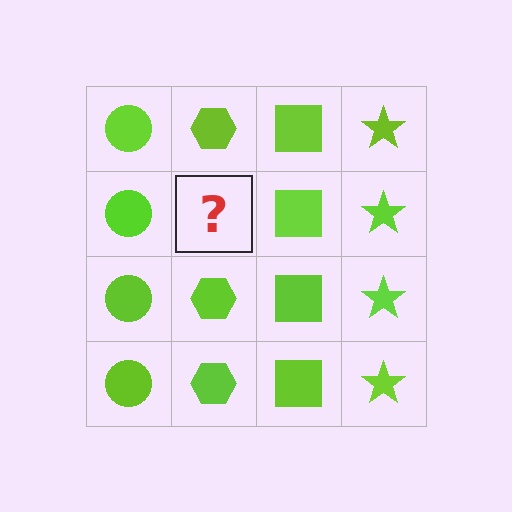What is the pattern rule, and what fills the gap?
The rule is that each column has a consistent shape. The gap should be filled with a lime hexagon.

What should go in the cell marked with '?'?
The missing cell should contain a lime hexagon.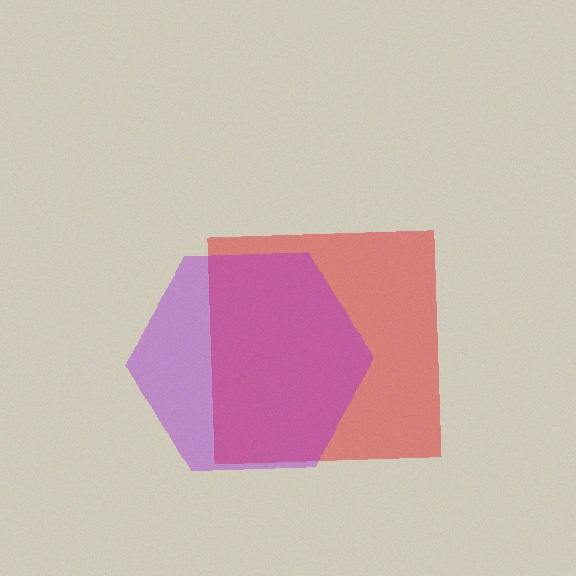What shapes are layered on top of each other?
The layered shapes are: a red square, a purple hexagon.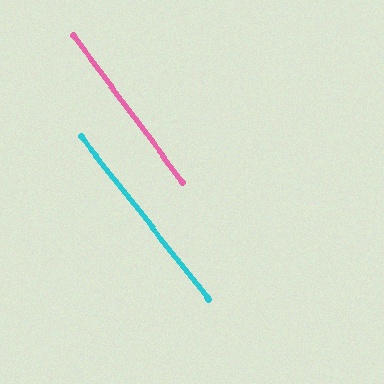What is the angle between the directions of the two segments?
Approximately 1 degree.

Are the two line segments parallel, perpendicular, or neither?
Parallel — their directions differ by only 1.4°.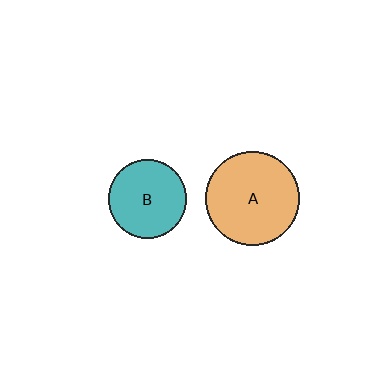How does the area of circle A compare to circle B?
Approximately 1.4 times.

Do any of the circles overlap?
No, none of the circles overlap.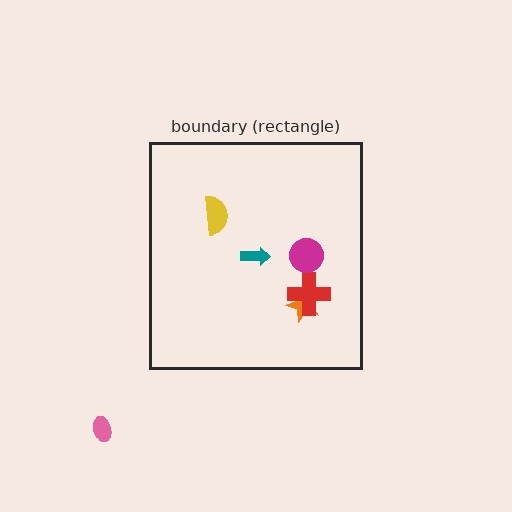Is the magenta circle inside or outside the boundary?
Inside.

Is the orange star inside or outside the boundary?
Inside.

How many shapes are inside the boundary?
5 inside, 1 outside.